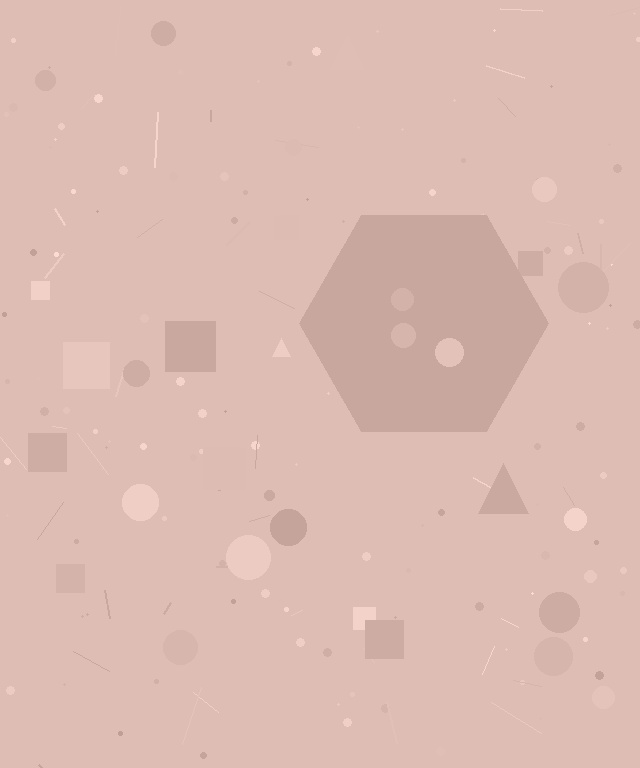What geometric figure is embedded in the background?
A hexagon is embedded in the background.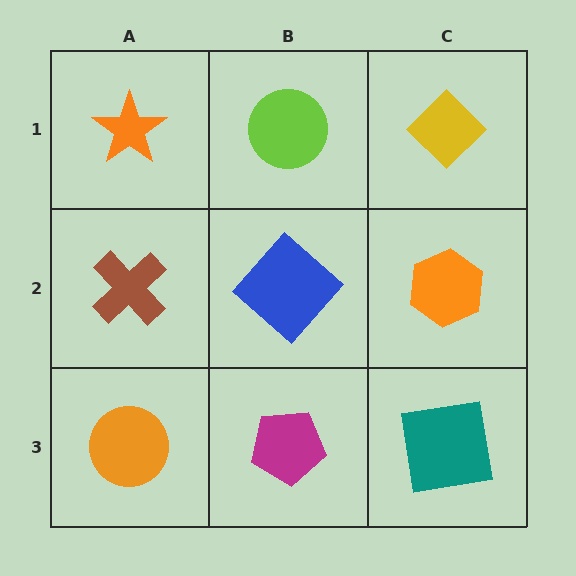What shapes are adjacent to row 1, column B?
A blue diamond (row 2, column B), an orange star (row 1, column A), a yellow diamond (row 1, column C).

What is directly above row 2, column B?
A lime circle.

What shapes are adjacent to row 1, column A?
A brown cross (row 2, column A), a lime circle (row 1, column B).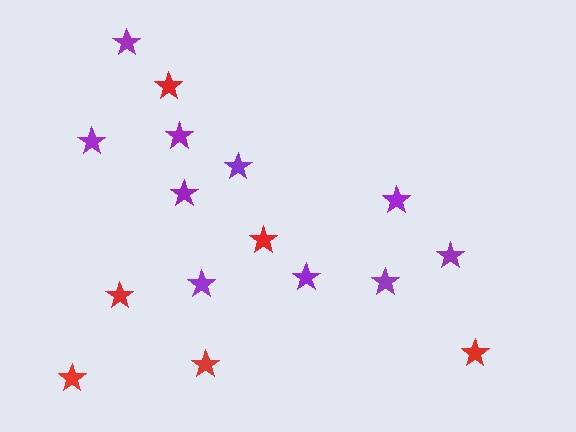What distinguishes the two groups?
There are 2 groups: one group of purple stars (10) and one group of red stars (6).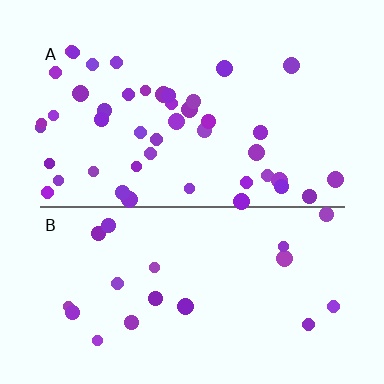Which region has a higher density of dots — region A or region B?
A (the top).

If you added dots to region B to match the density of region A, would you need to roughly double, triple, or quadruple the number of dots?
Approximately double.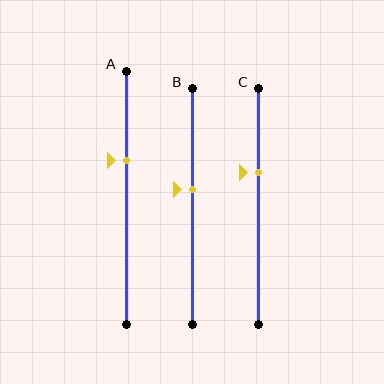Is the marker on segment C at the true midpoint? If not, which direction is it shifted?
No, the marker on segment C is shifted upward by about 14% of the segment length.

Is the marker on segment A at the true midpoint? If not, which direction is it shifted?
No, the marker on segment A is shifted upward by about 15% of the segment length.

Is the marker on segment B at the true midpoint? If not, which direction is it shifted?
No, the marker on segment B is shifted upward by about 7% of the segment length.